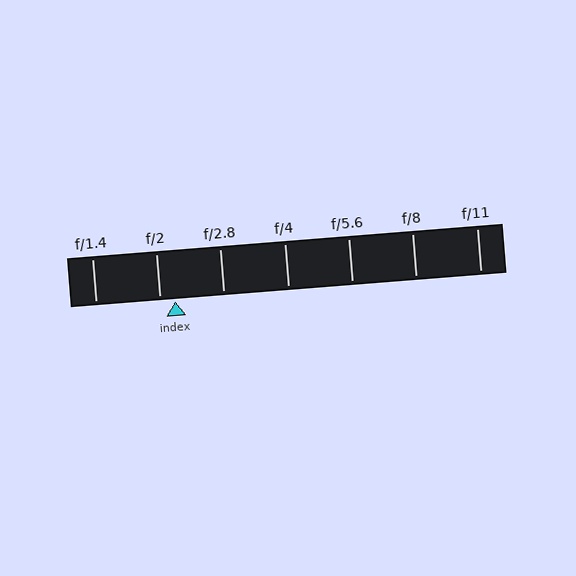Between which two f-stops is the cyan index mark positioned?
The index mark is between f/2 and f/2.8.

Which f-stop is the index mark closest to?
The index mark is closest to f/2.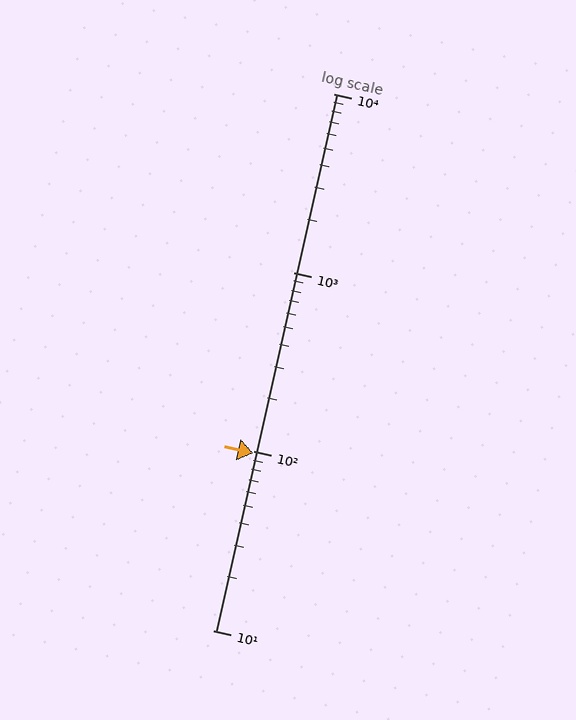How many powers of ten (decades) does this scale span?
The scale spans 3 decades, from 10 to 10000.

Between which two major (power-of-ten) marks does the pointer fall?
The pointer is between 10 and 100.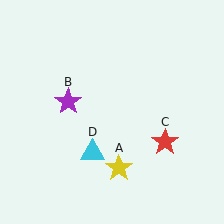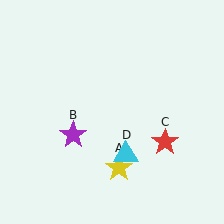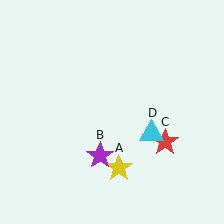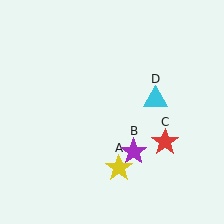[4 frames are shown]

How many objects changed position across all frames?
2 objects changed position: purple star (object B), cyan triangle (object D).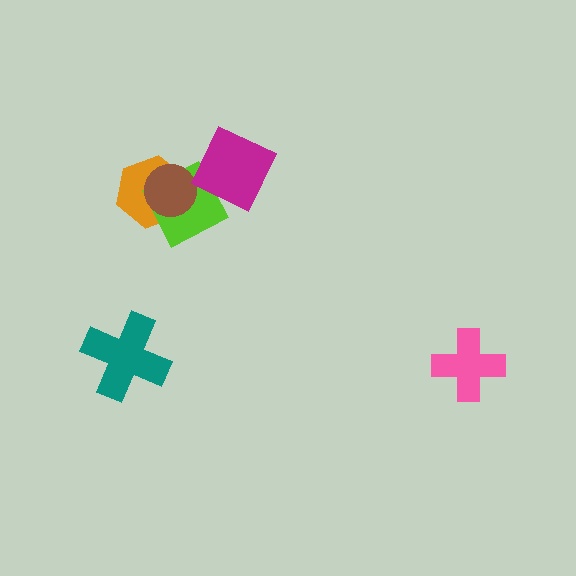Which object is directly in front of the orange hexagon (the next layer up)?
The lime diamond is directly in front of the orange hexagon.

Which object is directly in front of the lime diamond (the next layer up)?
The brown circle is directly in front of the lime diamond.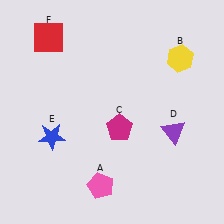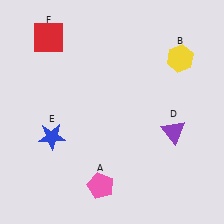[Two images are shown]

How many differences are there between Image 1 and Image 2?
There is 1 difference between the two images.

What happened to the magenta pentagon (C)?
The magenta pentagon (C) was removed in Image 2. It was in the bottom-right area of Image 1.